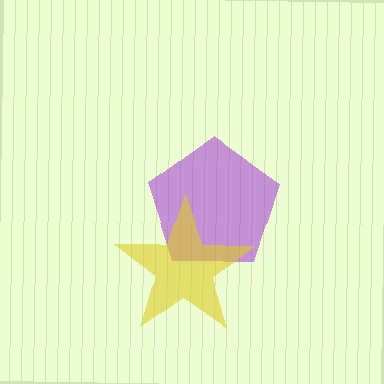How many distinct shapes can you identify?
There are 2 distinct shapes: a purple pentagon, a yellow star.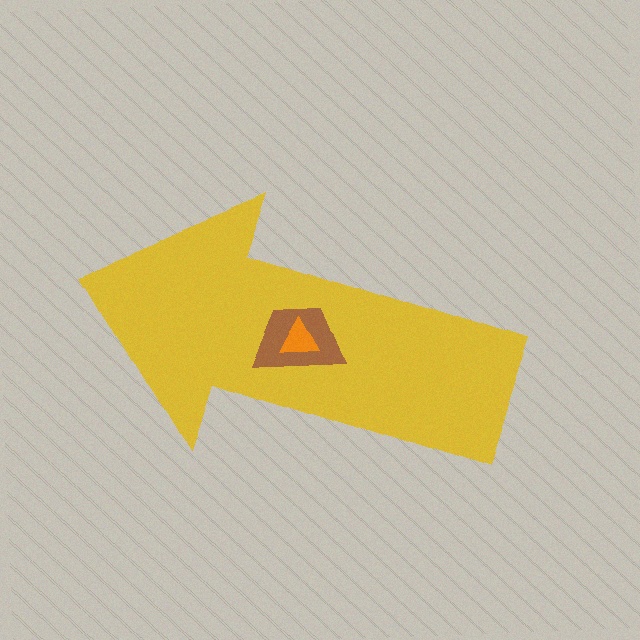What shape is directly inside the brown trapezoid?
The orange triangle.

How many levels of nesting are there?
3.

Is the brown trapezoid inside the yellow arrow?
Yes.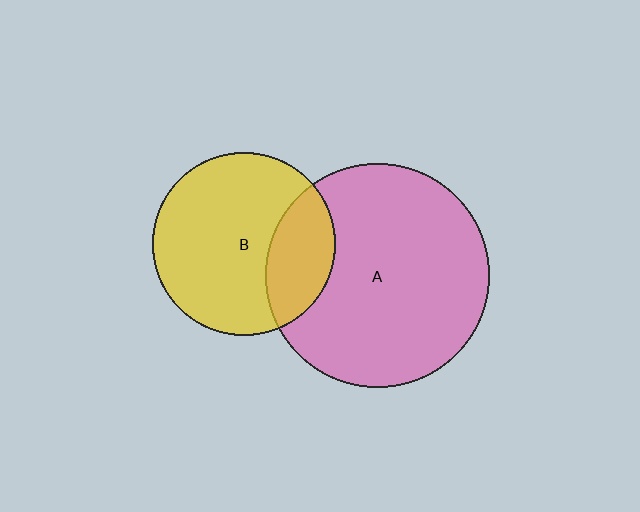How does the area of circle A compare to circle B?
Approximately 1.5 times.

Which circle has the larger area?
Circle A (pink).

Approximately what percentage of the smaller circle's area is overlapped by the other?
Approximately 25%.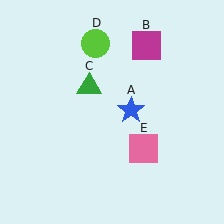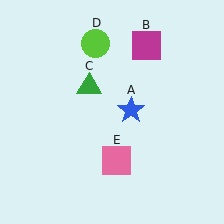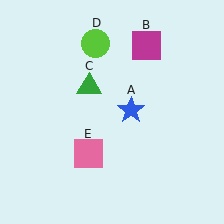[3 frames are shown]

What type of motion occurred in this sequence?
The pink square (object E) rotated clockwise around the center of the scene.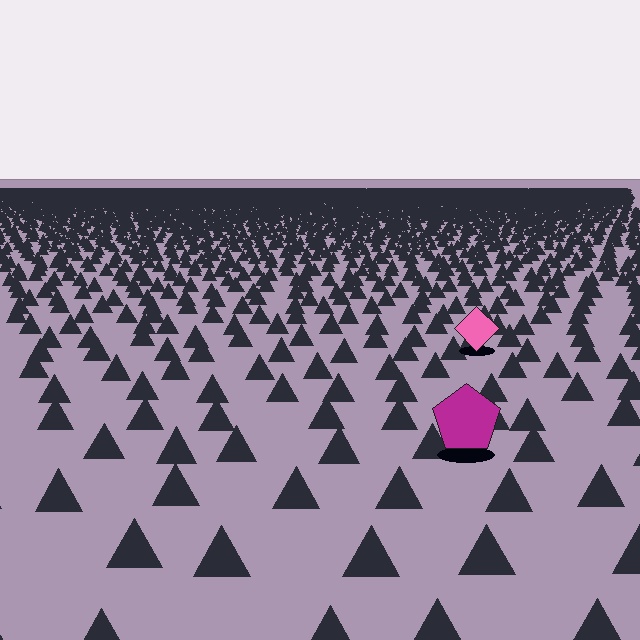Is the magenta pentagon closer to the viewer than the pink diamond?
Yes. The magenta pentagon is closer — you can tell from the texture gradient: the ground texture is coarser near it.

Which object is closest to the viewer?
The magenta pentagon is closest. The texture marks near it are larger and more spread out.